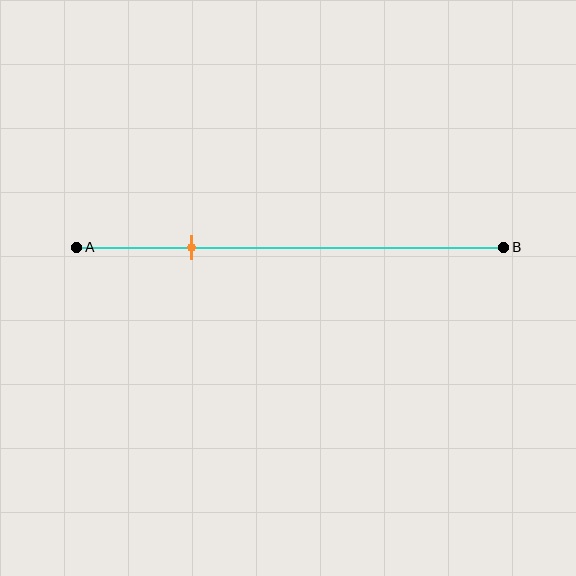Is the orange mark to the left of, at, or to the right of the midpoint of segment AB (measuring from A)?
The orange mark is to the left of the midpoint of segment AB.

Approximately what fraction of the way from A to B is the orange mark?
The orange mark is approximately 25% of the way from A to B.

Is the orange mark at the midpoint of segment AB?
No, the mark is at about 25% from A, not at the 50% midpoint.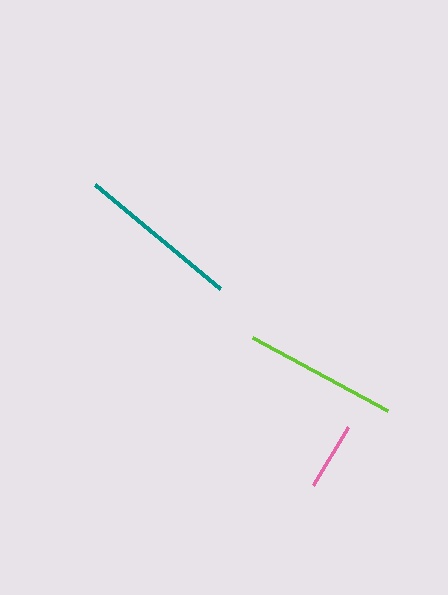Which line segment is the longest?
The teal line is the longest at approximately 162 pixels.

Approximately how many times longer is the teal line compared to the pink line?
The teal line is approximately 2.4 times the length of the pink line.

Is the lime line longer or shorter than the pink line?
The lime line is longer than the pink line.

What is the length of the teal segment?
The teal segment is approximately 162 pixels long.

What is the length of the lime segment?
The lime segment is approximately 154 pixels long.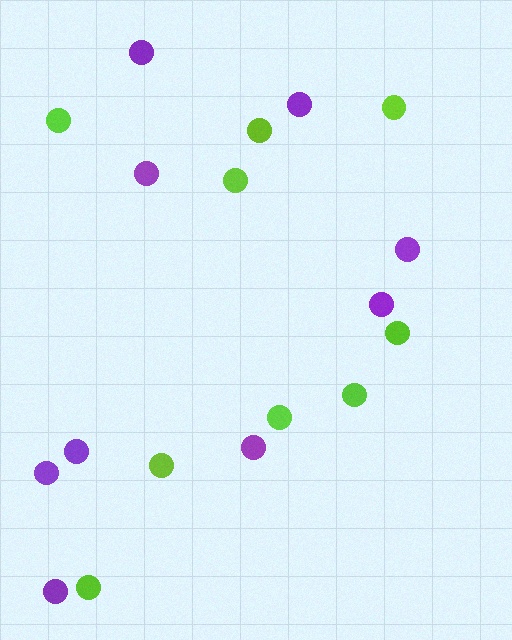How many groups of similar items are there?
There are 2 groups: one group of lime circles (9) and one group of purple circles (9).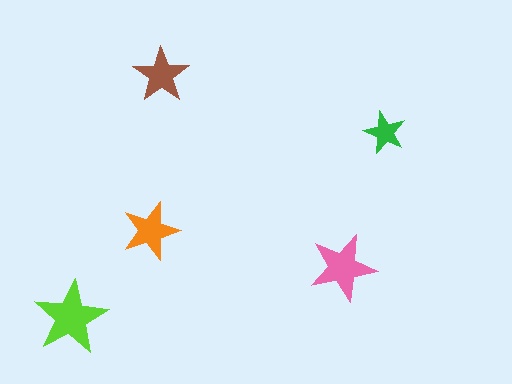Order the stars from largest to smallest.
the lime one, the pink one, the orange one, the brown one, the green one.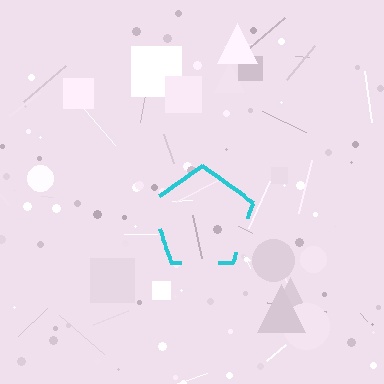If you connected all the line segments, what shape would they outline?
They would outline a pentagon.